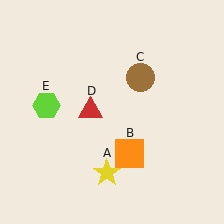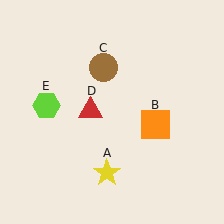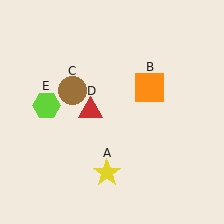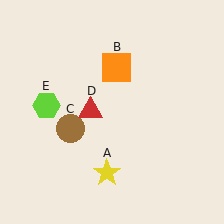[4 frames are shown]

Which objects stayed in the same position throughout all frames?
Yellow star (object A) and red triangle (object D) and lime hexagon (object E) remained stationary.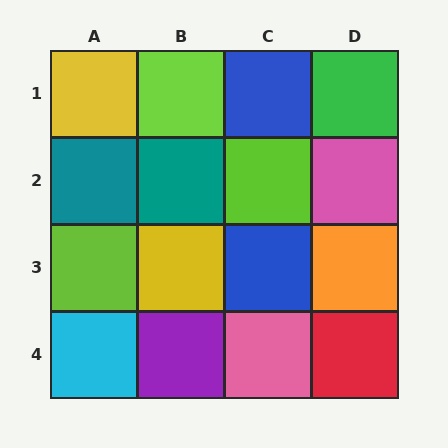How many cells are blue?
2 cells are blue.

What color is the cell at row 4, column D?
Red.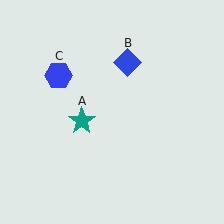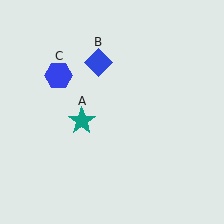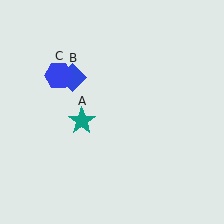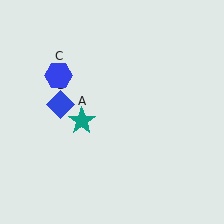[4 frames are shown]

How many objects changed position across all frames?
1 object changed position: blue diamond (object B).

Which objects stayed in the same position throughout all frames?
Teal star (object A) and blue hexagon (object C) remained stationary.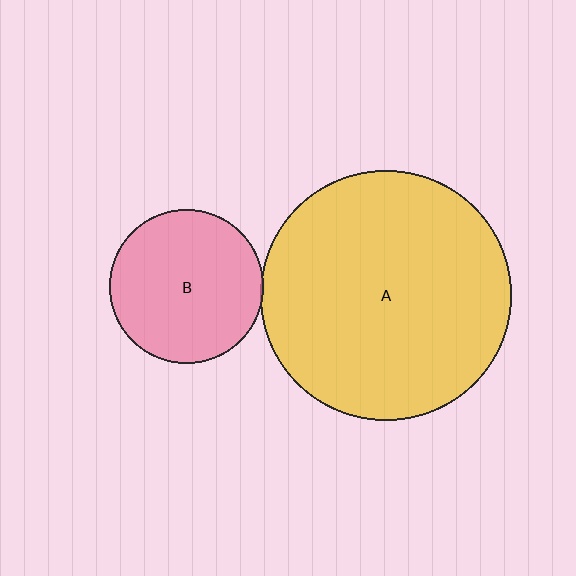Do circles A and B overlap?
Yes.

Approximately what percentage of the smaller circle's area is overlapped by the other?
Approximately 5%.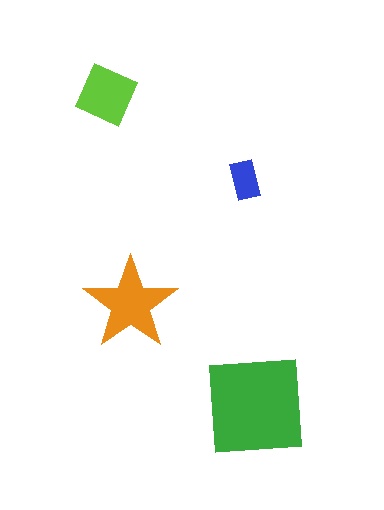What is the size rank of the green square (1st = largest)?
1st.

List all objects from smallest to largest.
The blue rectangle, the lime diamond, the orange star, the green square.